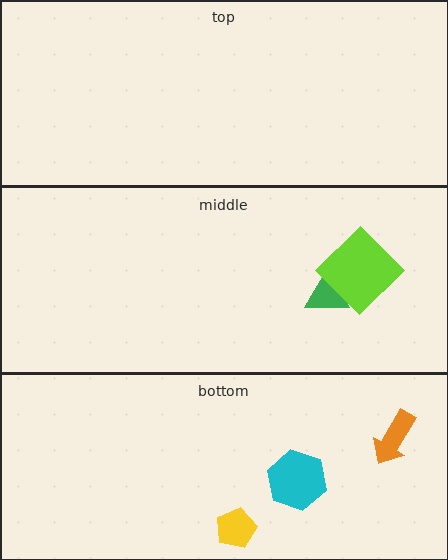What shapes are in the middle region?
The green triangle, the lime diamond.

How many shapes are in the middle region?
2.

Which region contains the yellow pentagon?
The bottom region.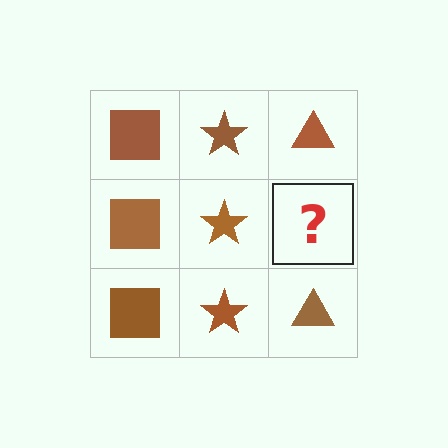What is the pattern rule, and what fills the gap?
The rule is that each column has a consistent shape. The gap should be filled with a brown triangle.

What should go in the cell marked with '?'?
The missing cell should contain a brown triangle.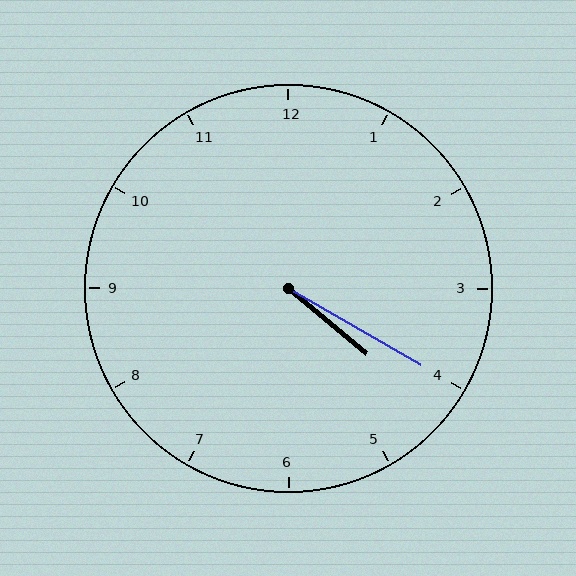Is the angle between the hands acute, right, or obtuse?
It is acute.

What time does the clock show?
4:20.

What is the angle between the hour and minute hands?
Approximately 10 degrees.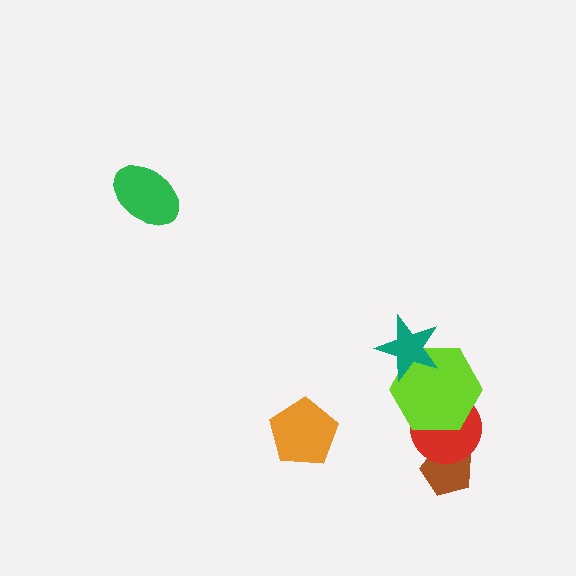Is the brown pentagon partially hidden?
Yes, it is partially covered by another shape.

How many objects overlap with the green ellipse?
0 objects overlap with the green ellipse.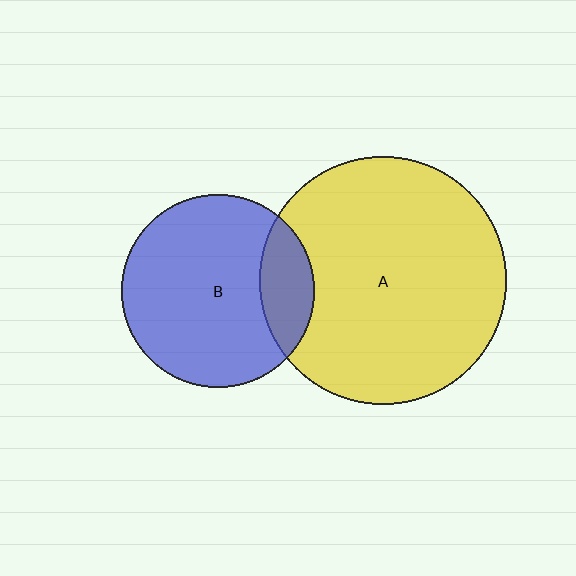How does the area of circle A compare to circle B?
Approximately 1.6 times.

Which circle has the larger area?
Circle A (yellow).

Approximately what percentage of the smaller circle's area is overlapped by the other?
Approximately 20%.